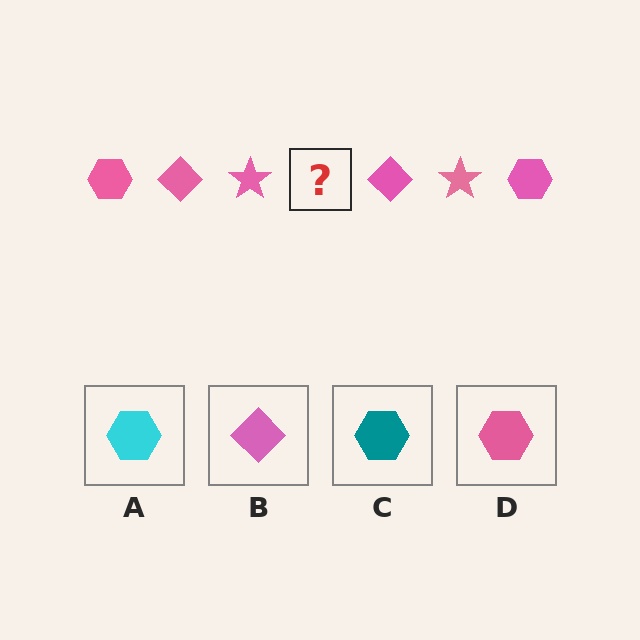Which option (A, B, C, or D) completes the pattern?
D.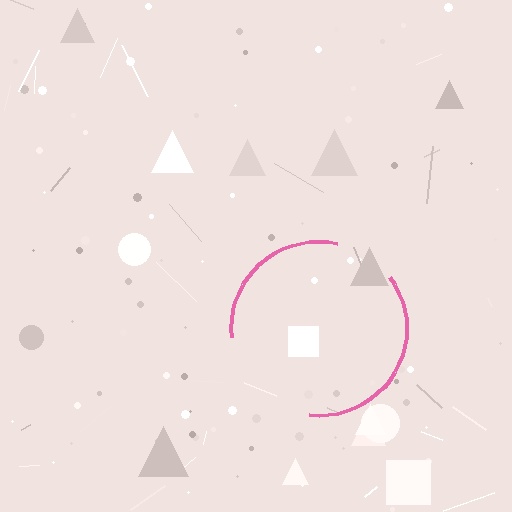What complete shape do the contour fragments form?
The contour fragments form a circle.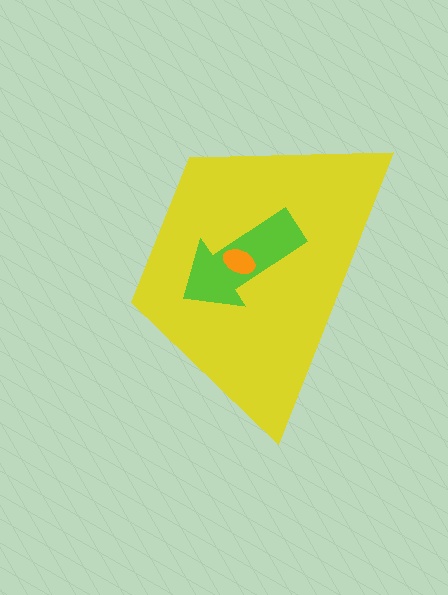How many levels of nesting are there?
3.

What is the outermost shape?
The yellow trapezoid.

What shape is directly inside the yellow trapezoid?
The lime arrow.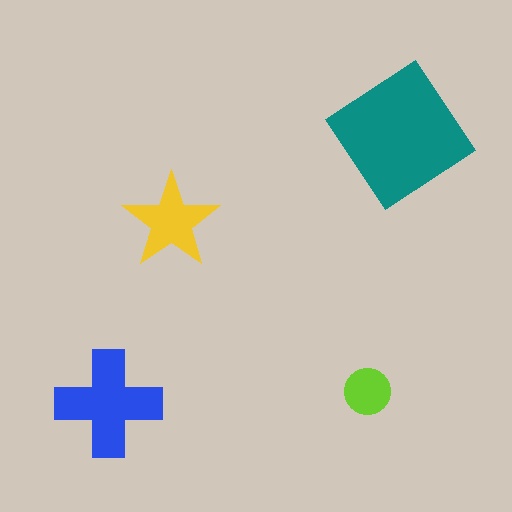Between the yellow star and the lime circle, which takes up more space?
The yellow star.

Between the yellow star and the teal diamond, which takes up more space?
The teal diamond.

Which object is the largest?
The teal diamond.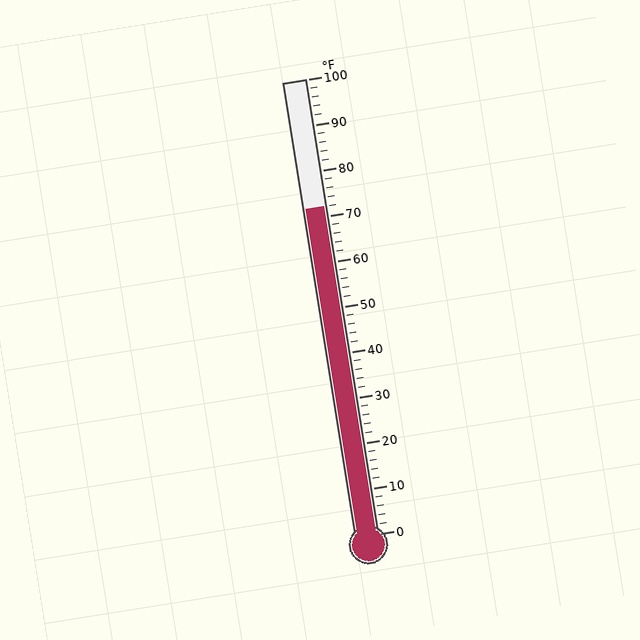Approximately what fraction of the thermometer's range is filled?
The thermometer is filled to approximately 70% of its range.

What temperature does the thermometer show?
The thermometer shows approximately 72°F.